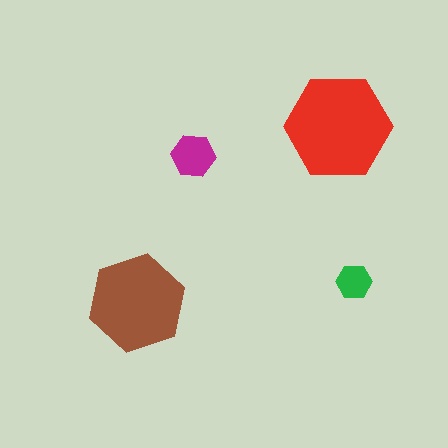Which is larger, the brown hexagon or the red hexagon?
The red one.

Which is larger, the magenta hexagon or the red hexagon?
The red one.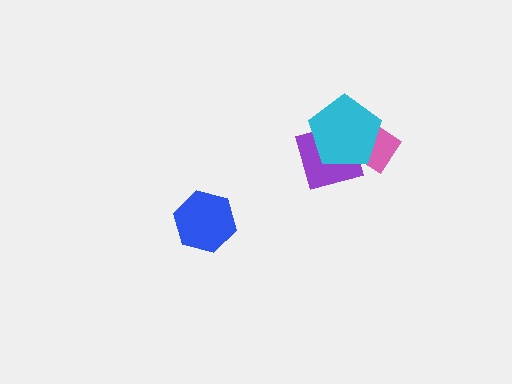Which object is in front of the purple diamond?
The cyan pentagon is in front of the purple diamond.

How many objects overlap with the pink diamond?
2 objects overlap with the pink diamond.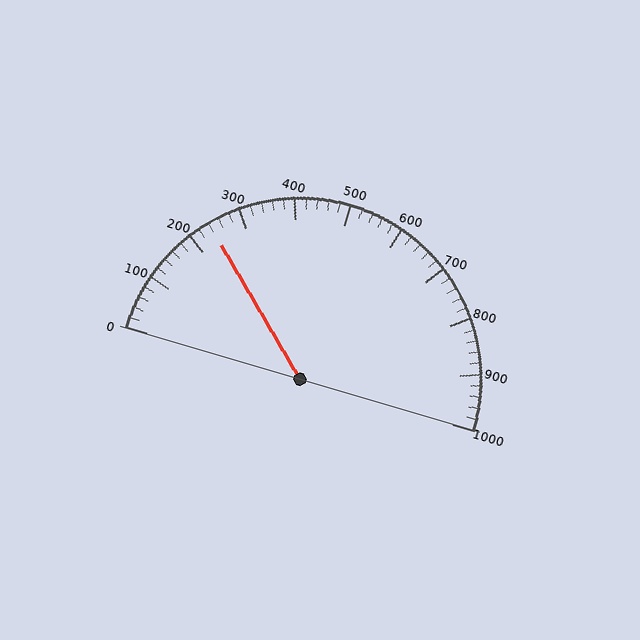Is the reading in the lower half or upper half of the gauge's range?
The reading is in the lower half of the range (0 to 1000).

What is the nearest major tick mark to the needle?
The nearest major tick mark is 200.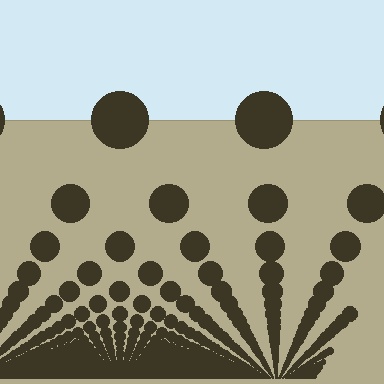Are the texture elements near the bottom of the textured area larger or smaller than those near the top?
Smaller. The gradient is inverted — elements near the bottom are smaller and denser.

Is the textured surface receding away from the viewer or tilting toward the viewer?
The surface appears to tilt toward the viewer. Texture elements get larger and sparser toward the top.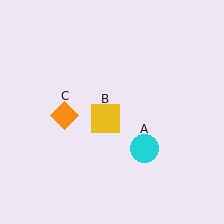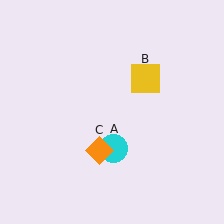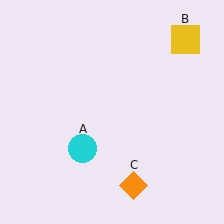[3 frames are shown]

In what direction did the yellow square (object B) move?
The yellow square (object B) moved up and to the right.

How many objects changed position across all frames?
3 objects changed position: cyan circle (object A), yellow square (object B), orange diamond (object C).